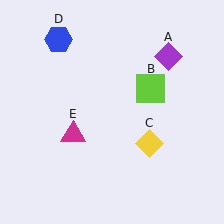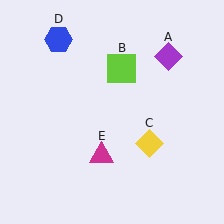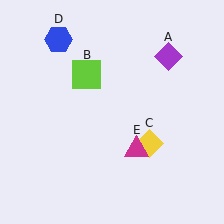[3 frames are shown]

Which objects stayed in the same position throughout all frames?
Purple diamond (object A) and yellow diamond (object C) and blue hexagon (object D) remained stationary.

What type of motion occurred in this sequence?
The lime square (object B), magenta triangle (object E) rotated counterclockwise around the center of the scene.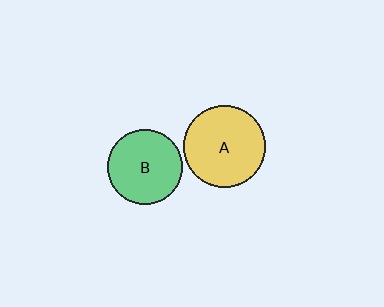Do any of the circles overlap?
No, none of the circles overlap.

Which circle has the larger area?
Circle A (yellow).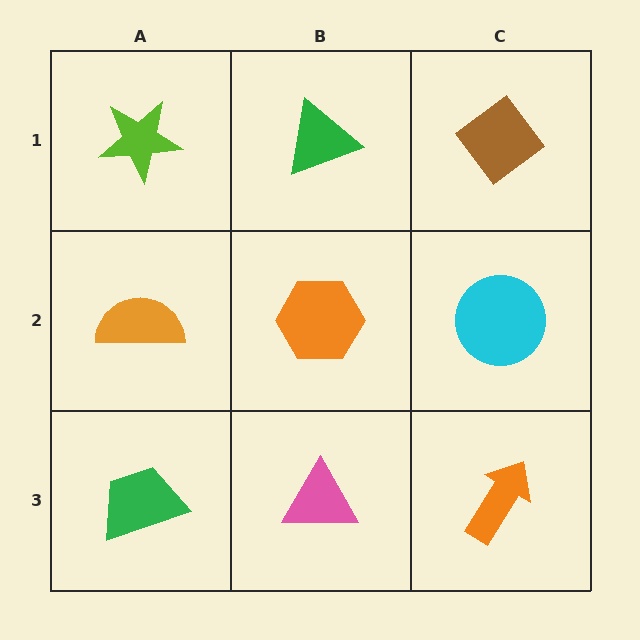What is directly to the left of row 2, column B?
An orange semicircle.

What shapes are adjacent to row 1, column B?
An orange hexagon (row 2, column B), a lime star (row 1, column A), a brown diamond (row 1, column C).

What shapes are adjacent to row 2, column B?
A green triangle (row 1, column B), a pink triangle (row 3, column B), an orange semicircle (row 2, column A), a cyan circle (row 2, column C).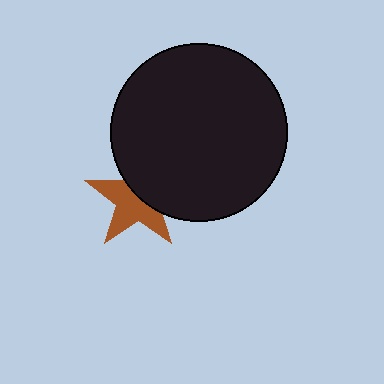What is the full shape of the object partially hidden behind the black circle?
The partially hidden object is a brown star.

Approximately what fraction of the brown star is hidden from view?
Roughly 44% of the brown star is hidden behind the black circle.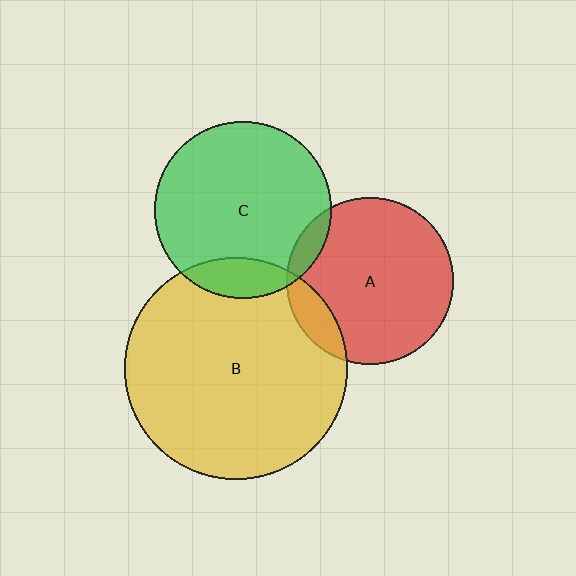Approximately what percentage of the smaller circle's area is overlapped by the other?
Approximately 10%.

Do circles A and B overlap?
Yes.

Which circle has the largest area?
Circle B (yellow).